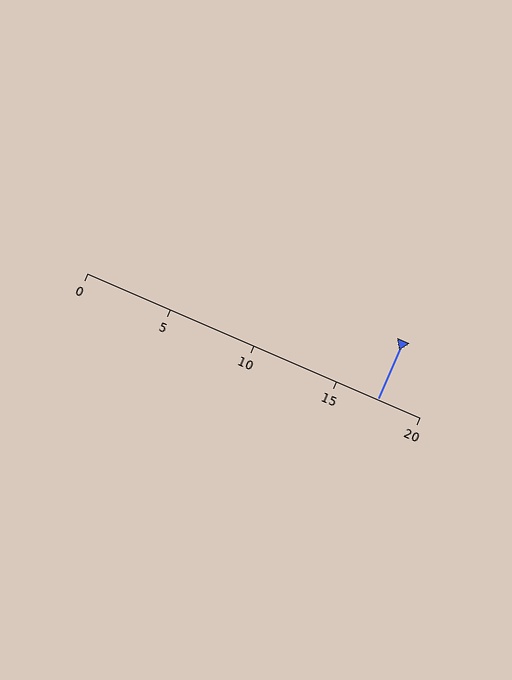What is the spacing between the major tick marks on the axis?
The major ticks are spaced 5 apart.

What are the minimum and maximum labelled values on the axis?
The axis runs from 0 to 20.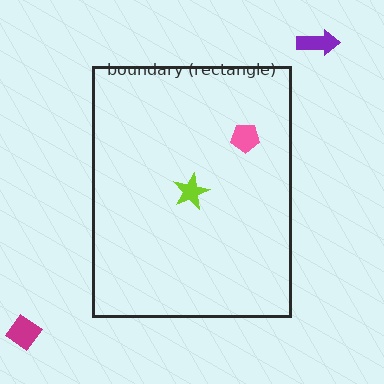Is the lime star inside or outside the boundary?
Inside.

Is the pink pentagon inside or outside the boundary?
Inside.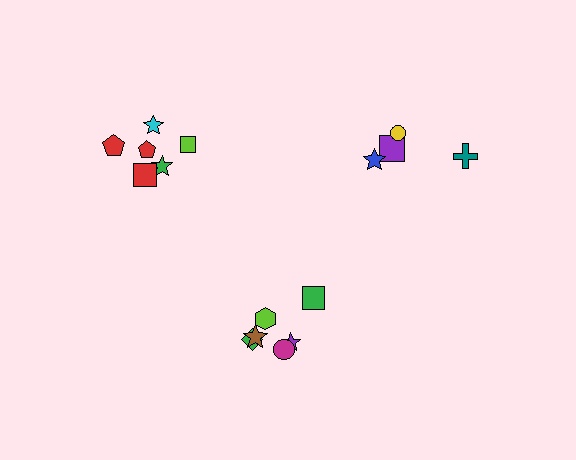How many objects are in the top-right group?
There are 4 objects.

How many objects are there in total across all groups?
There are 16 objects.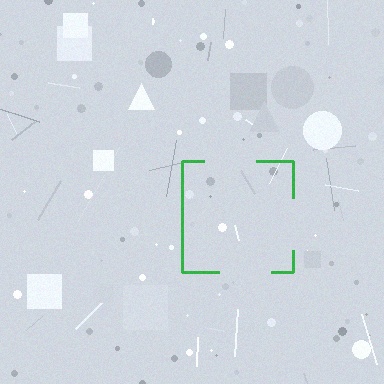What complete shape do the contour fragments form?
The contour fragments form a square.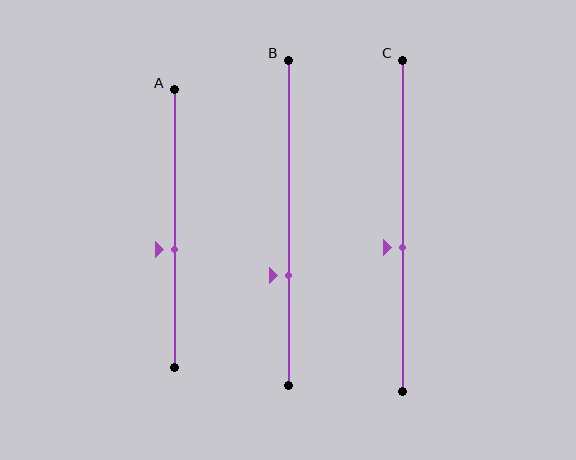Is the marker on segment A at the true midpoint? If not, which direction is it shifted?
No, the marker on segment A is shifted downward by about 7% of the segment length.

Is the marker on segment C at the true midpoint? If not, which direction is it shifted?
No, the marker on segment C is shifted downward by about 6% of the segment length.